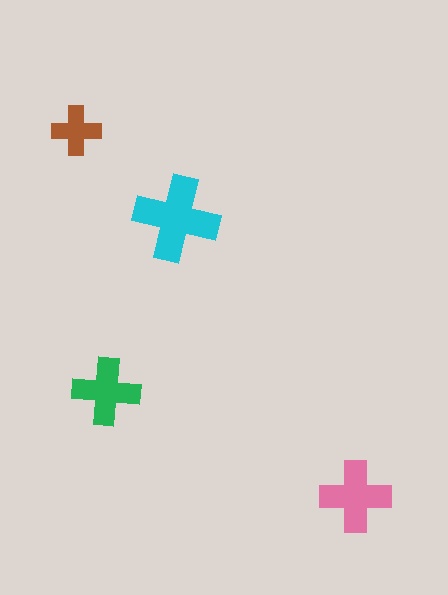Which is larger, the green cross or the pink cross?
The pink one.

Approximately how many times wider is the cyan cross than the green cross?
About 1.5 times wider.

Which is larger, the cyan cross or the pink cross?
The cyan one.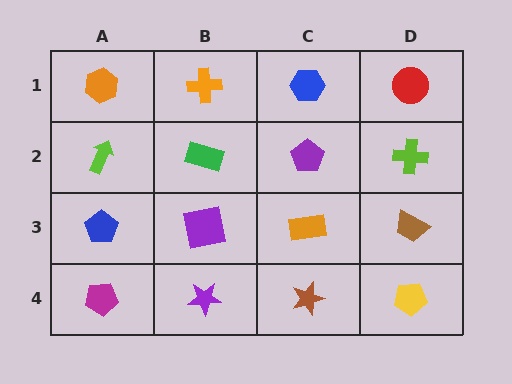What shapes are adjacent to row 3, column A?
A lime arrow (row 2, column A), a magenta pentagon (row 4, column A), a purple square (row 3, column B).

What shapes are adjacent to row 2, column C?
A blue hexagon (row 1, column C), an orange rectangle (row 3, column C), a green rectangle (row 2, column B), a lime cross (row 2, column D).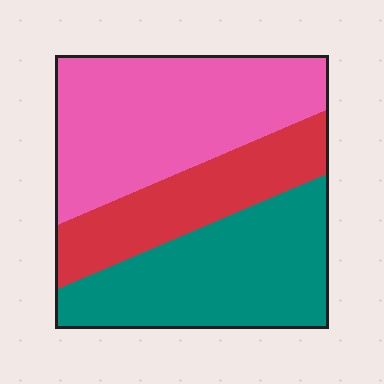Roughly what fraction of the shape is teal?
Teal covers 36% of the shape.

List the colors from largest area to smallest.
From largest to smallest: pink, teal, red.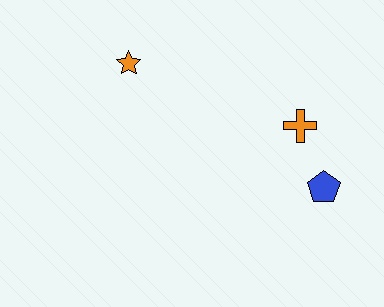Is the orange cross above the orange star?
No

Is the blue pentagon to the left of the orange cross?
No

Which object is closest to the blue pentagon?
The orange cross is closest to the blue pentagon.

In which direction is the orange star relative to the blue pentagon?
The orange star is to the left of the blue pentagon.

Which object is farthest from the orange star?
The blue pentagon is farthest from the orange star.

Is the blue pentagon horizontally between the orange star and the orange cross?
No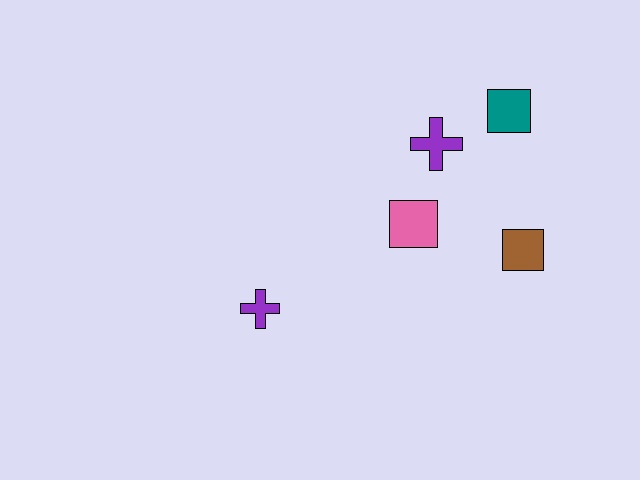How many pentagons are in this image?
There are no pentagons.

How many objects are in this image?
There are 5 objects.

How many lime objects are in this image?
There are no lime objects.